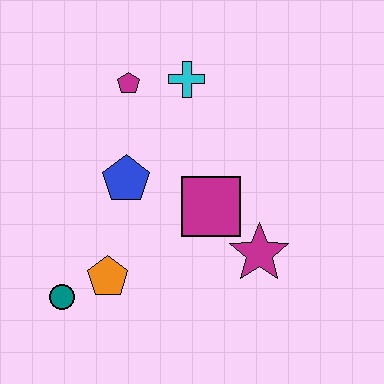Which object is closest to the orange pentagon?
The teal circle is closest to the orange pentagon.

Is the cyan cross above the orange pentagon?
Yes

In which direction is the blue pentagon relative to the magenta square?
The blue pentagon is to the left of the magenta square.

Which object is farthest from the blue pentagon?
The magenta star is farthest from the blue pentagon.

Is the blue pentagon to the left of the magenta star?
Yes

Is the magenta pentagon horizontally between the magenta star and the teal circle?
Yes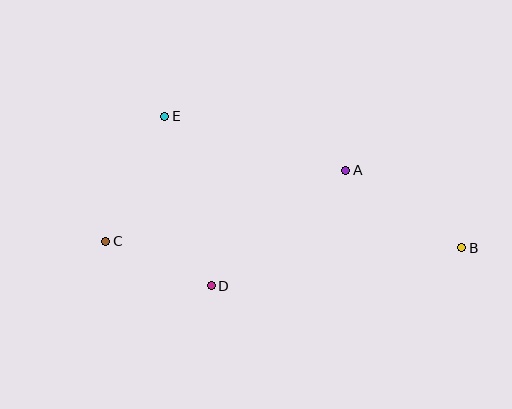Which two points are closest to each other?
Points C and D are closest to each other.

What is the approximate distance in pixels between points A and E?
The distance between A and E is approximately 189 pixels.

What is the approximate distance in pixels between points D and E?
The distance between D and E is approximately 176 pixels.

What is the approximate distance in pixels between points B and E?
The distance between B and E is approximately 325 pixels.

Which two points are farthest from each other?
Points B and C are farthest from each other.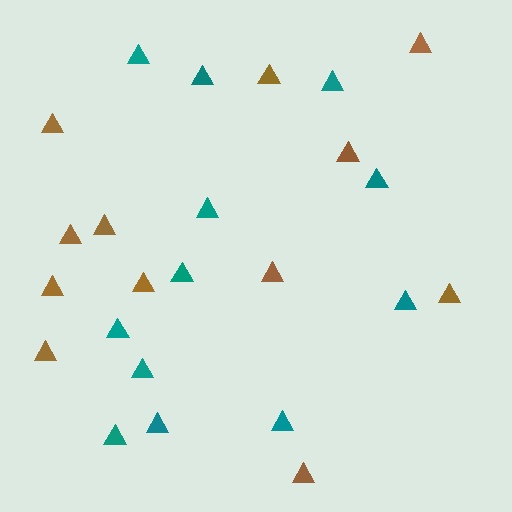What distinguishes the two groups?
There are 2 groups: one group of teal triangles (12) and one group of brown triangles (12).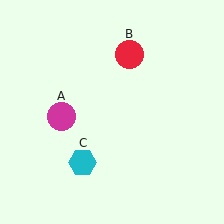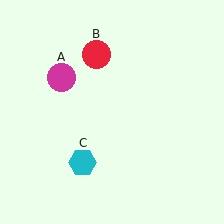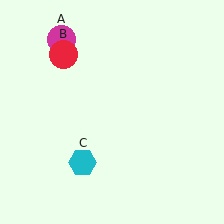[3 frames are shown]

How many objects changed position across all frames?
2 objects changed position: magenta circle (object A), red circle (object B).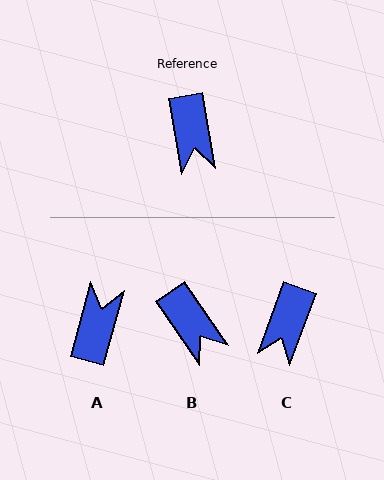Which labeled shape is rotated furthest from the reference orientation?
A, about 155 degrees away.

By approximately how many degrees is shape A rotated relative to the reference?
Approximately 155 degrees counter-clockwise.